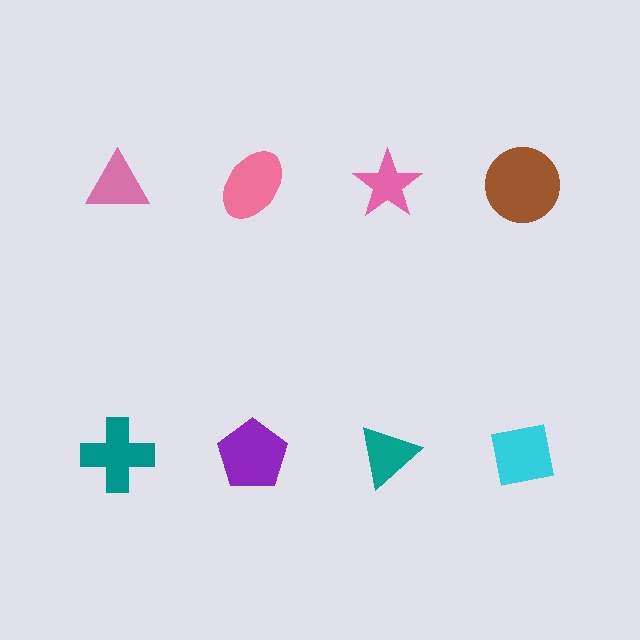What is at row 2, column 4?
A cyan square.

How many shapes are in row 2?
4 shapes.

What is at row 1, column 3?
A pink star.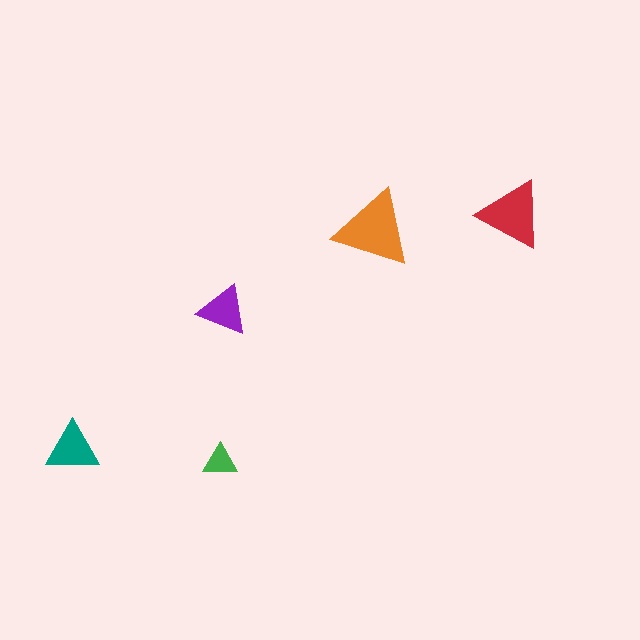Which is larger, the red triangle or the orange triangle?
The orange one.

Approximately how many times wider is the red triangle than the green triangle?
About 2 times wider.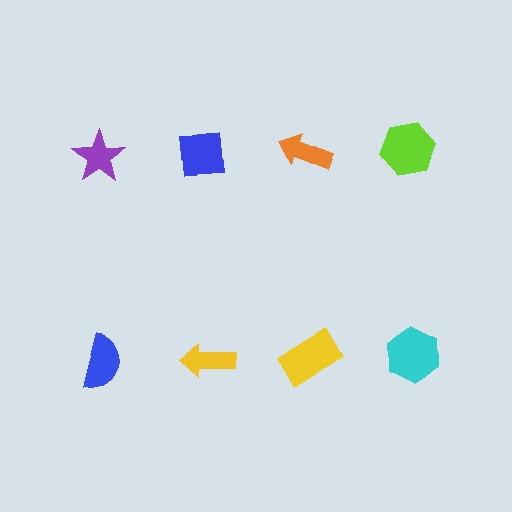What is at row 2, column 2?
A yellow arrow.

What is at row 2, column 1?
A blue semicircle.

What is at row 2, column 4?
A cyan hexagon.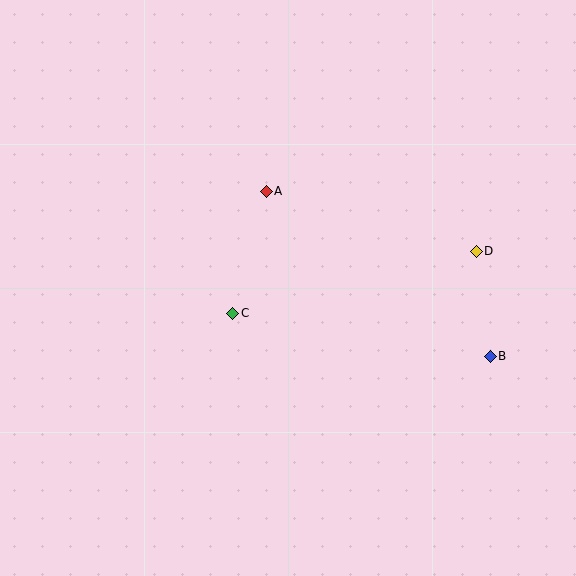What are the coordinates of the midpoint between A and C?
The midpoint between A and C is at (250, 252).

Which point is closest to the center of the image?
Point C at (233, 313) is closest to the center.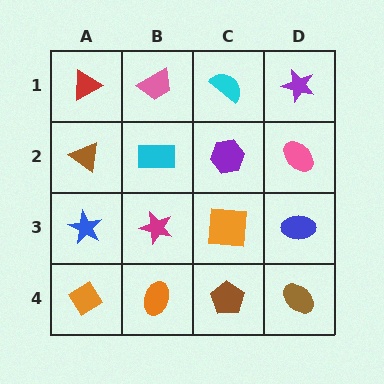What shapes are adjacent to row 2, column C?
A cyan semicircle (row 1, column C), an orange square (row 3, column C), a cyan rectangle (row 2, column B), a pink ellipse (row 2, column D).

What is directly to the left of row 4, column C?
An orange ellipse.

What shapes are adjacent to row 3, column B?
A cyan rectangle (row 2, column B), an orange ellipse (row 4, column B), a blue star (row 3, column A), an orange square (row 3, column C).